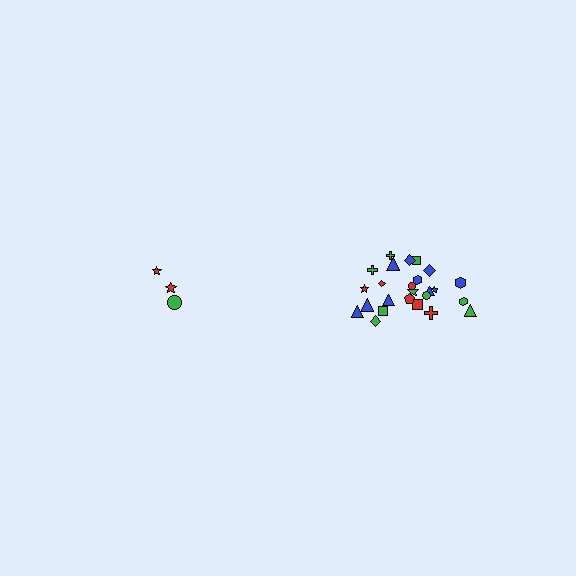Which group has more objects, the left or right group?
The right group.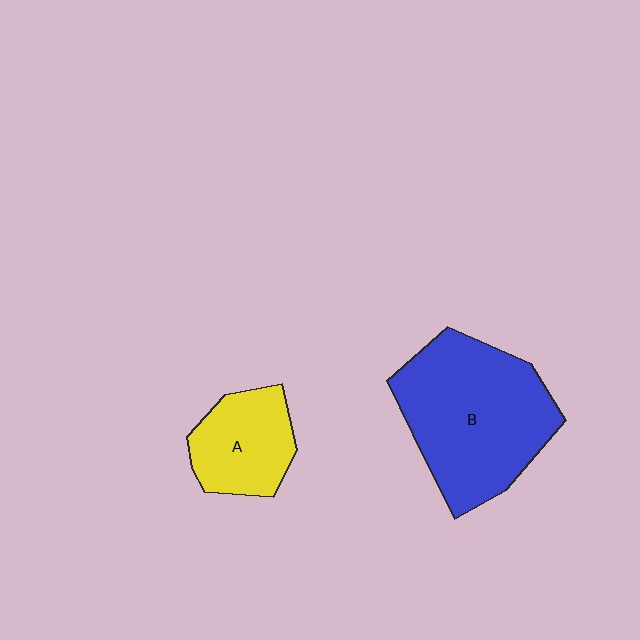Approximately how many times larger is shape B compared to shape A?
Approximately 2.1 times.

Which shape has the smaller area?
Shape A (yellow).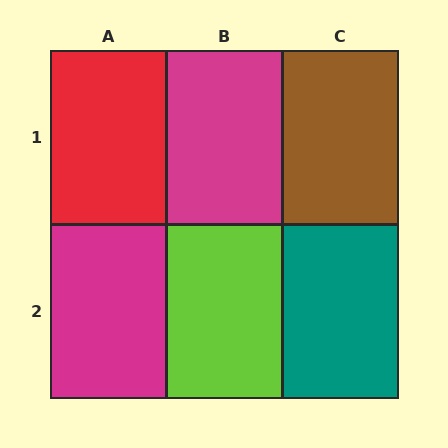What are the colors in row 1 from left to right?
Red, magenta, brown.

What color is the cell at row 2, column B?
Lime.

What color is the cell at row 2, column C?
Teal.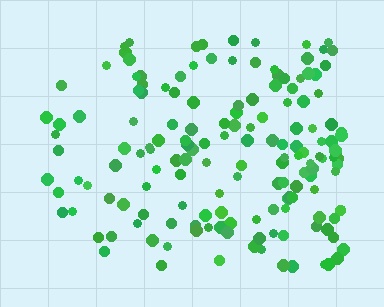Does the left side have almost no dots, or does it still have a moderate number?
Still a moderate number, just noticeably fewer than the right.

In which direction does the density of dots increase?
From left to right, with the right side densest.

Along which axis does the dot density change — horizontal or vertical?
Horizontal.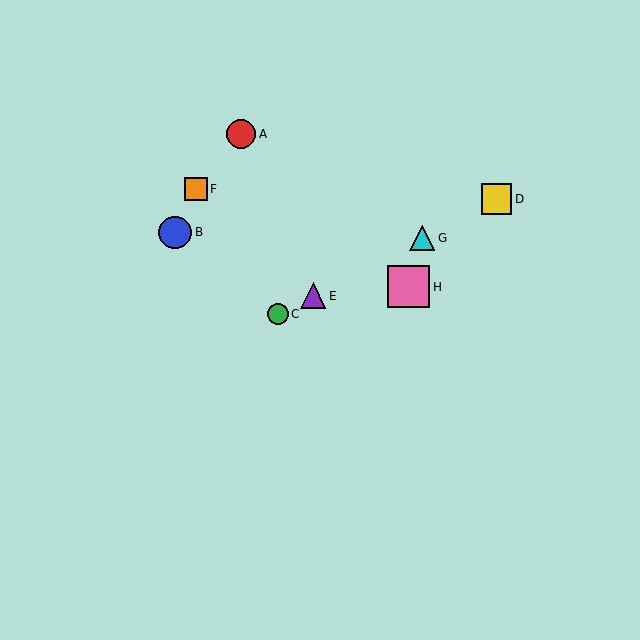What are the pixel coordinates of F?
Object F is at (196, 189).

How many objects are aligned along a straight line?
4 objects (C, D, E, G) are aligned along a straight line.